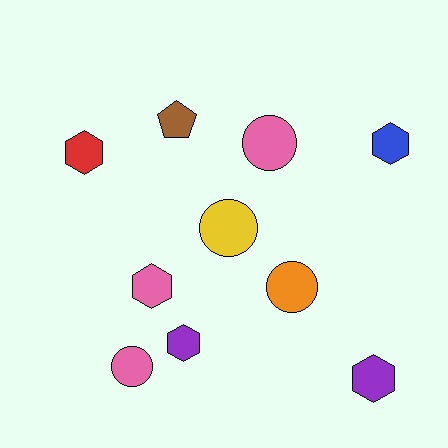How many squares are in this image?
There are no squares.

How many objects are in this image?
There are 10 objects.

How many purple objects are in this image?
There are 2 purple objects.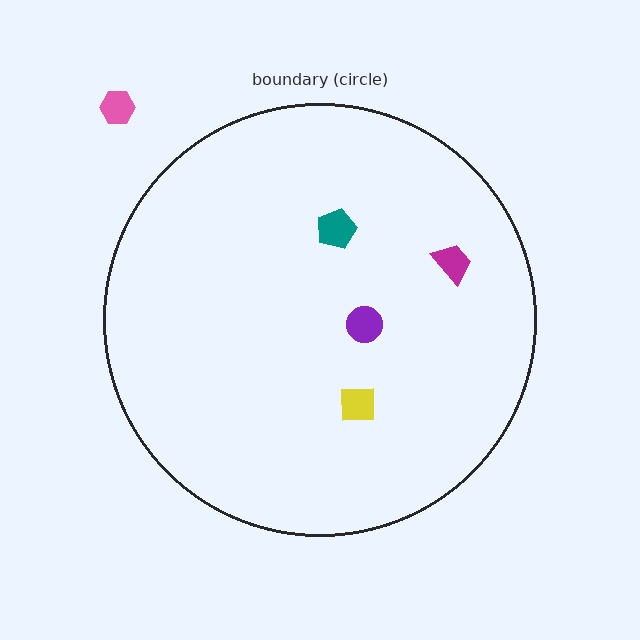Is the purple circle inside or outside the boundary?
Inside.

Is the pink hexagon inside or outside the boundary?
Outside.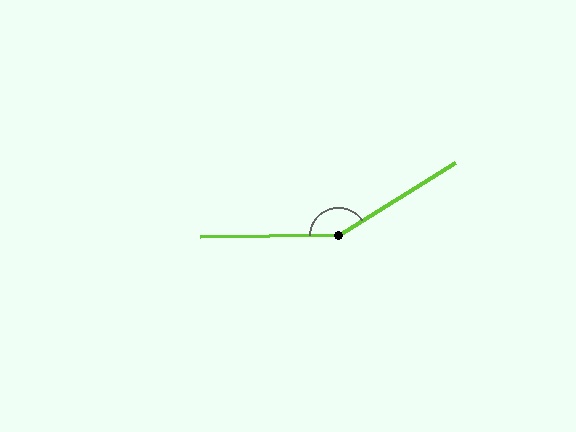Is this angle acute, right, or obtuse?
It is obtuse.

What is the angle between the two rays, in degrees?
Approximately 149 degrees.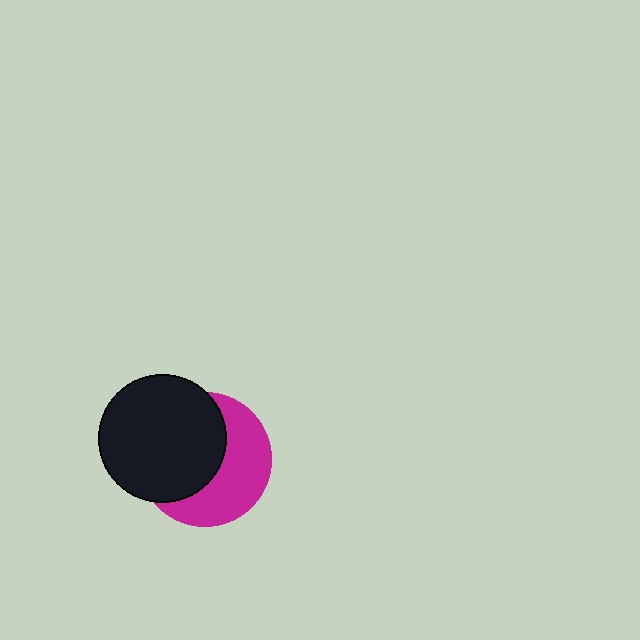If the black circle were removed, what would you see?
You would see the complete magenta circle.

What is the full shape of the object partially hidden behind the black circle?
The partially hidden object is a magenta circle.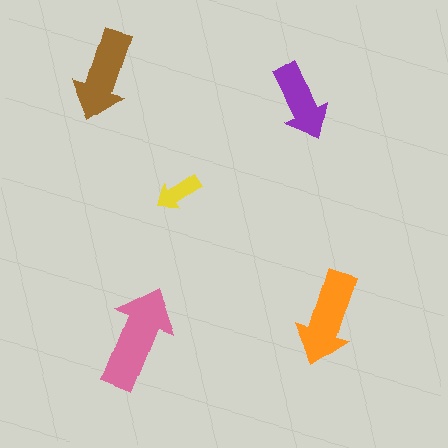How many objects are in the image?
There are 5 objects in the image.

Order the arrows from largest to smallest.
the pink one, the orange one, the brown one, the purple one, the yellow one.